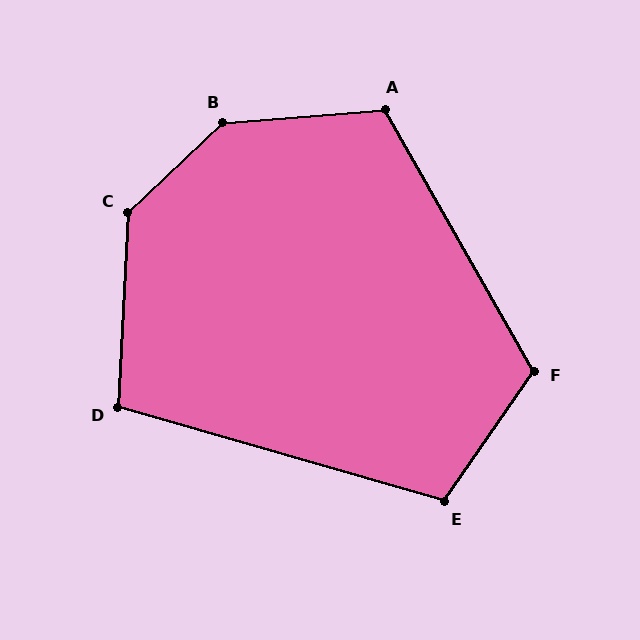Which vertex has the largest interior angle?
B, at approximately 141 degrees.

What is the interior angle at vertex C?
Approximately 136 degrees (obtuse).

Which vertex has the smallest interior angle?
D, at approximately 103 degrees.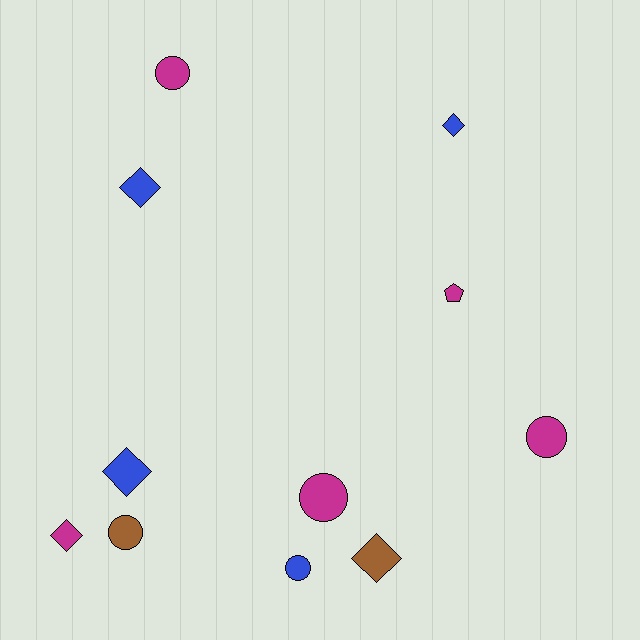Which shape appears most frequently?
Circle, with 5 objects.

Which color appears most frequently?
Magenta, with 5 objects.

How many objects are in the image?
There are 11 objects.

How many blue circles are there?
There is 1 blue circle.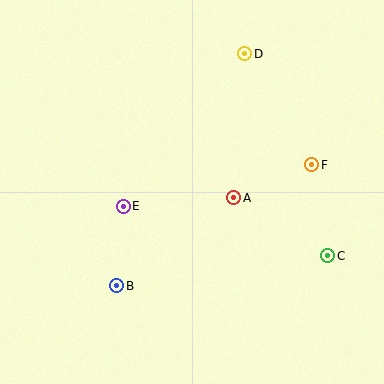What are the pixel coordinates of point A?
Point A is at (234, 198).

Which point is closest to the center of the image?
Point A at (234, 198) is closest to the center.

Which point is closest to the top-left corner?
Point E is closest to the top-left corner.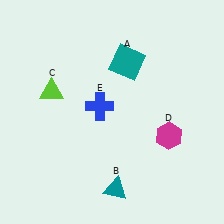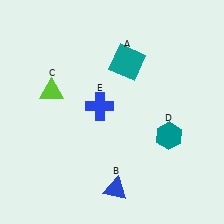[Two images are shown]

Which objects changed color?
B changed from teal to blue. D changed from magenta to teal.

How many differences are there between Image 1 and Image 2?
There are 2 differences between the two images.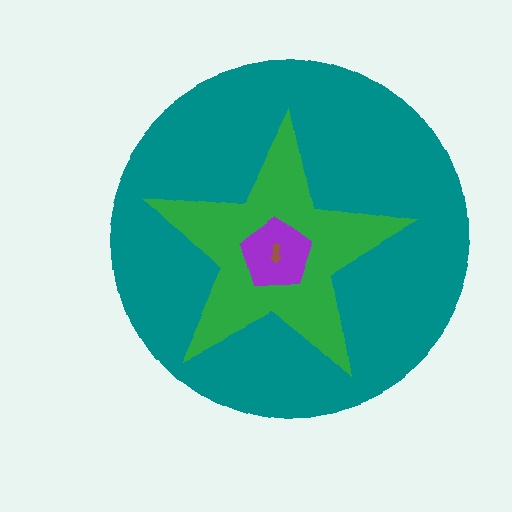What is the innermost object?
The brown arrow.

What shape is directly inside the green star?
The purple pentagon.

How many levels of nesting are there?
4.